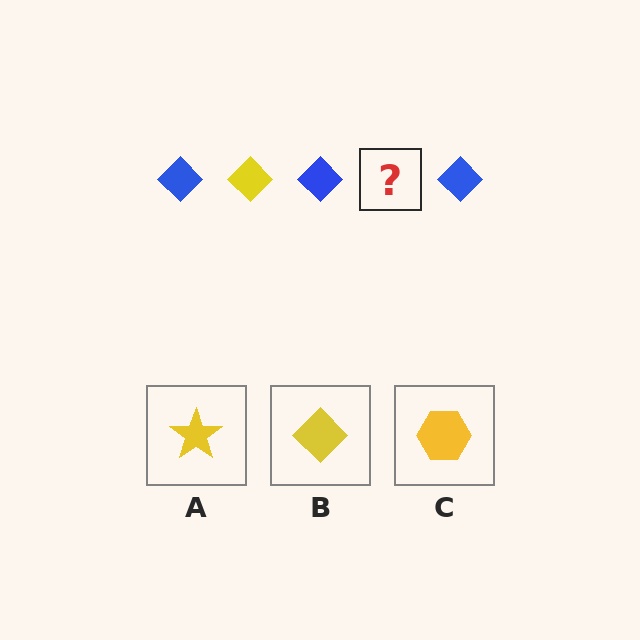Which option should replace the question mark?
Option B.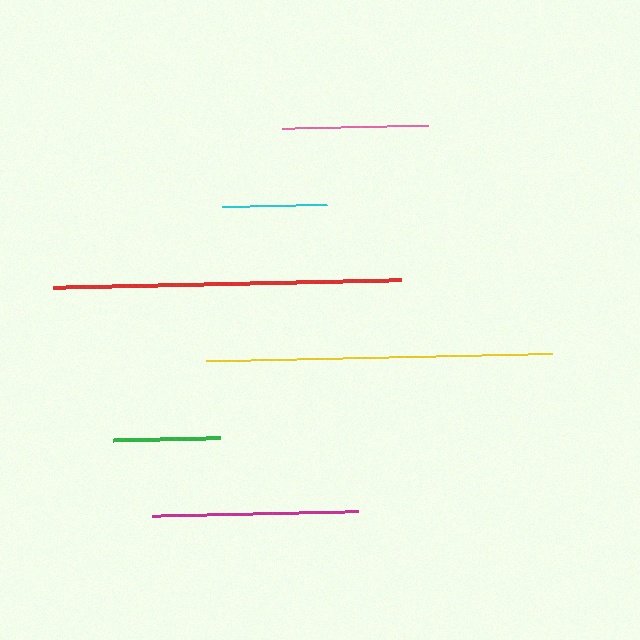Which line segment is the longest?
The red line is the longest at approximately 348 pixels.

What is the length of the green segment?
The green segment is approximately 107 pixels long.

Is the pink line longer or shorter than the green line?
The pink line is longer than the green line.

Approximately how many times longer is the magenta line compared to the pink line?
The magenta line is approximately 1.4 times the length of the pink line.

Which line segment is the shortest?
The cyan line is the shortest at approximately 105 pixels.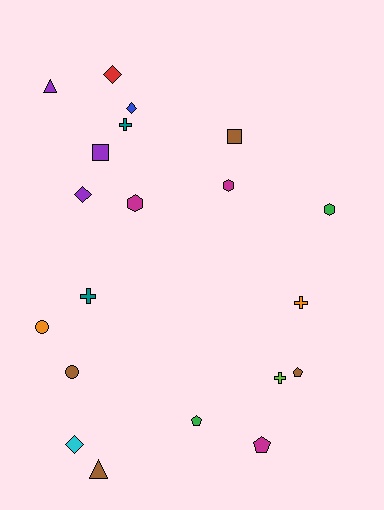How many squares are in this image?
There are 2 squares.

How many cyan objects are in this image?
There is 1 cyan object.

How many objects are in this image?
There are 20 objects.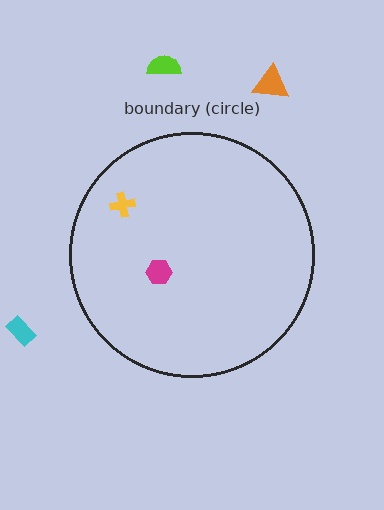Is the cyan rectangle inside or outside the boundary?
Outside.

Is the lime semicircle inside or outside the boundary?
Outside.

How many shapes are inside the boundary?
2 inside, 3 outside.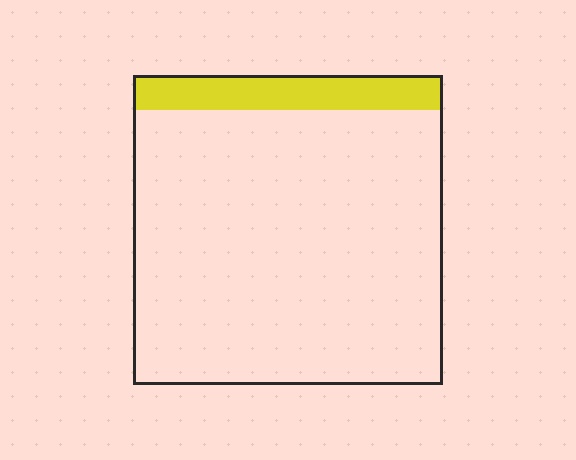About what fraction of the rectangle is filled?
About one eighth (1/8).